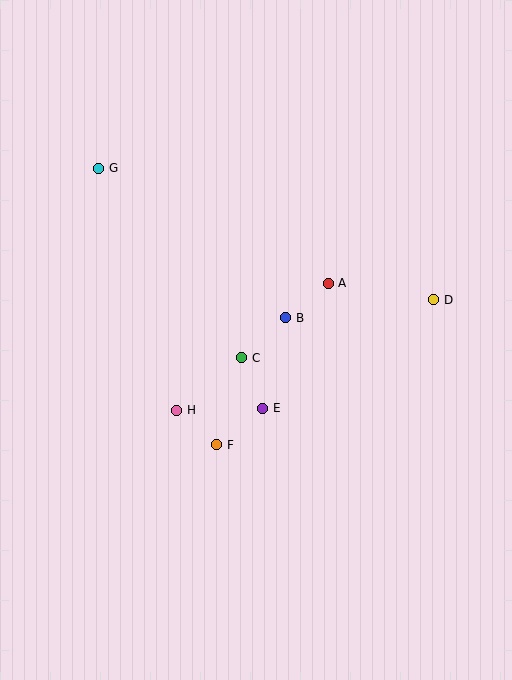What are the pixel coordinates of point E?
Point E is at (263, 408).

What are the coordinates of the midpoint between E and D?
The midpoint between E and D is at (348, 354).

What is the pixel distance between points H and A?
The distance between H and A is 197 pixels.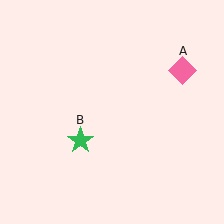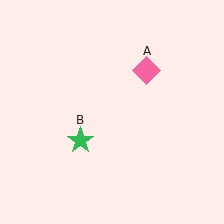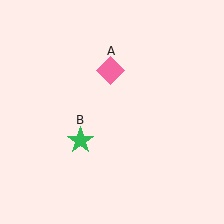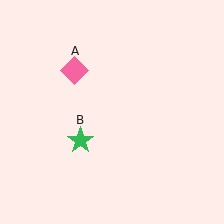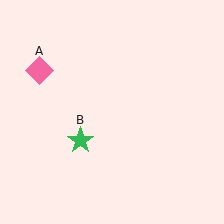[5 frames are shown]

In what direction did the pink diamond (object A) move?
The pink diamond (object A) moved left.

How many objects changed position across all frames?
1 object changed position: pink diamond (object A).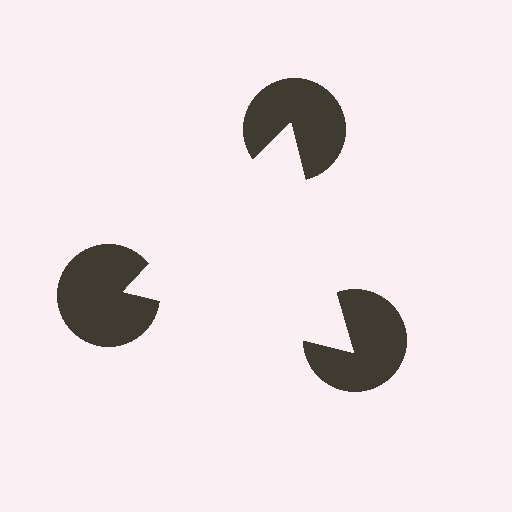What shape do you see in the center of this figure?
An illusory triangle — its edges are inferred from the aligned wedge cuts in the pac-man discs, not physically drawn.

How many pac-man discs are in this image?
There are 3 — one at each vertex of the illusory triangle.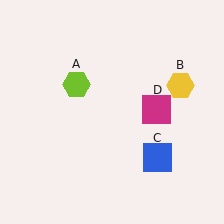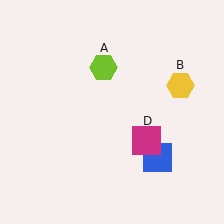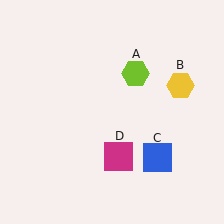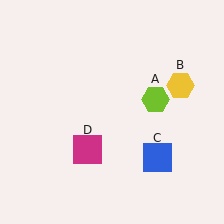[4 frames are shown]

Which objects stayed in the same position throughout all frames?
Yellow hexagon (object B) and blue square (object C) remained stationary.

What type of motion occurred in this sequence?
The lime hexagon (object A), magenta square (object D) rotated clockwise around the center of the scene.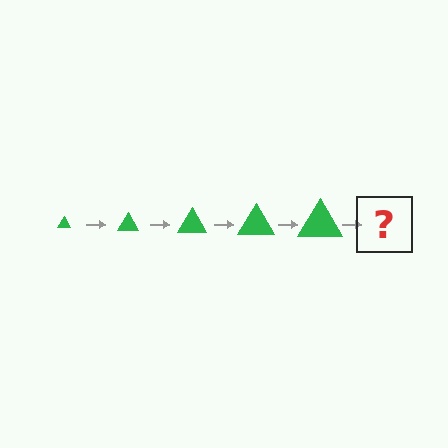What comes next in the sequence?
The next element should be a green triangle, larger than the previous one.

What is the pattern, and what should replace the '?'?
The pattern is that the triangle gets progressively larger each step. The '?' should be a green triangle, larger than the previous one.